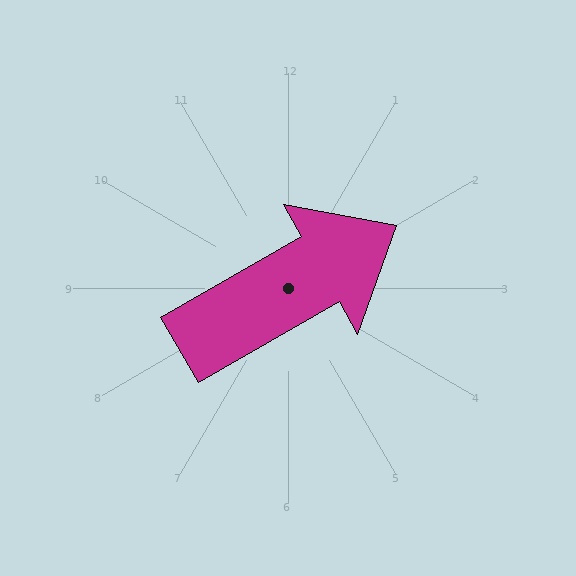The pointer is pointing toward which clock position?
Roughly 2 o'clock.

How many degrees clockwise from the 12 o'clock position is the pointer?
Approximately 60 degrees.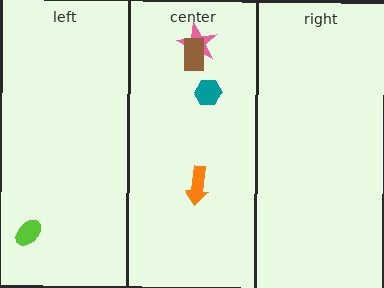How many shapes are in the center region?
4.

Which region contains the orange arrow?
The center region.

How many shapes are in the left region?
1.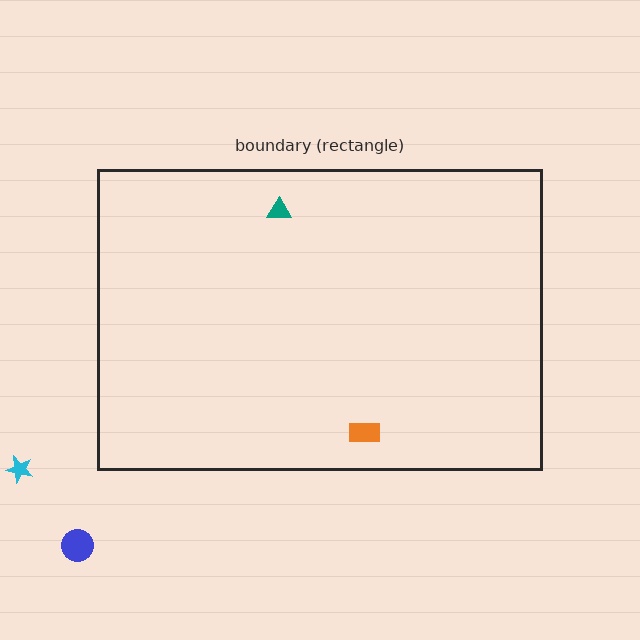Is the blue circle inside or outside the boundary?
Outside.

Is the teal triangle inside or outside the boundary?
Inside.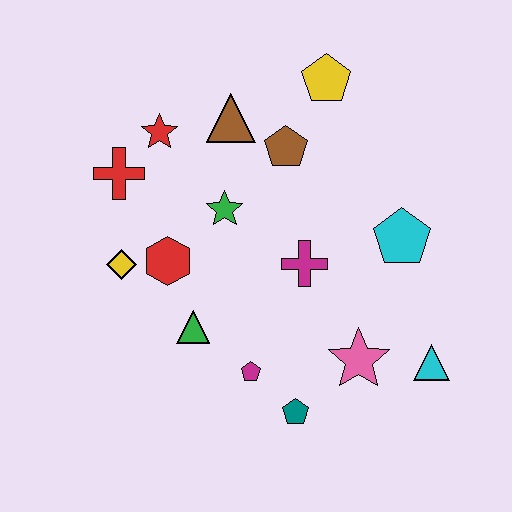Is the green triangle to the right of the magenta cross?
No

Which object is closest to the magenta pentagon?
The teal pentagon is closest to the magenta pentagon.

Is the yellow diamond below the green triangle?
No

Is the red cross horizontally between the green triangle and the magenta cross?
No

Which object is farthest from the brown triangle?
The cyan triangle is farthest from the brown triangle.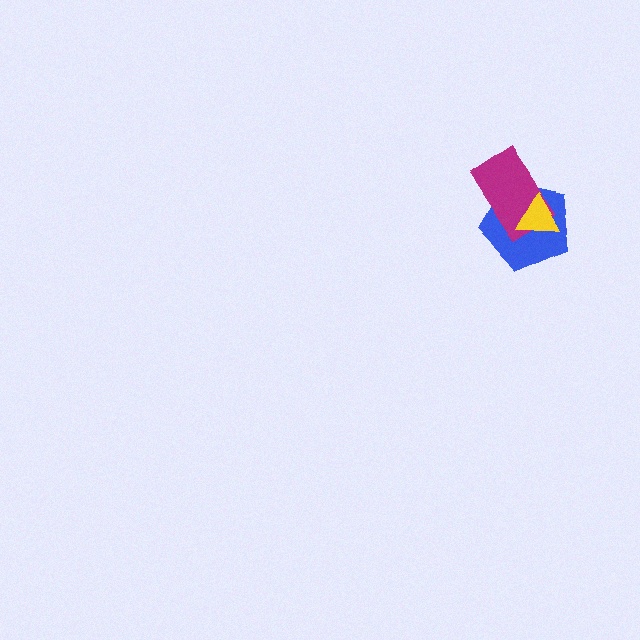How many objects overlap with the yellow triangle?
2 objects overlap with the yellow triangle.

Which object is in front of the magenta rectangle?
The yellow triangle is in front of the magenta rectangle.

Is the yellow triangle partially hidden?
No, no other shape covers it.